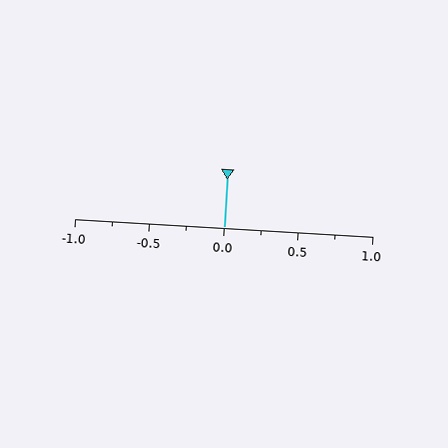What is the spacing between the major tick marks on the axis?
The major ticks are spaced 0.5 apart.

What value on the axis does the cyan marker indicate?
The marker indicates approximately 0.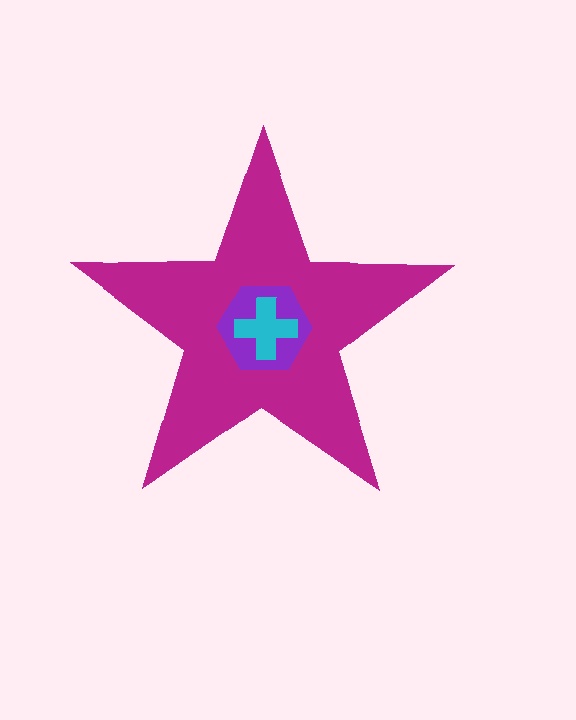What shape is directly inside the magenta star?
The purple hexagon.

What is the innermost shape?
The cyan cross.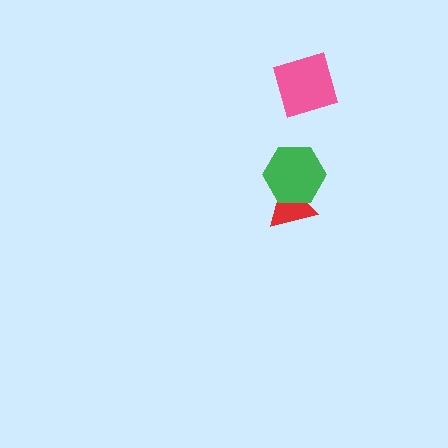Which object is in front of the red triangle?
The green hexagon is in front of the red triangle.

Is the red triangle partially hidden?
Yes, it is partially covered by another shape.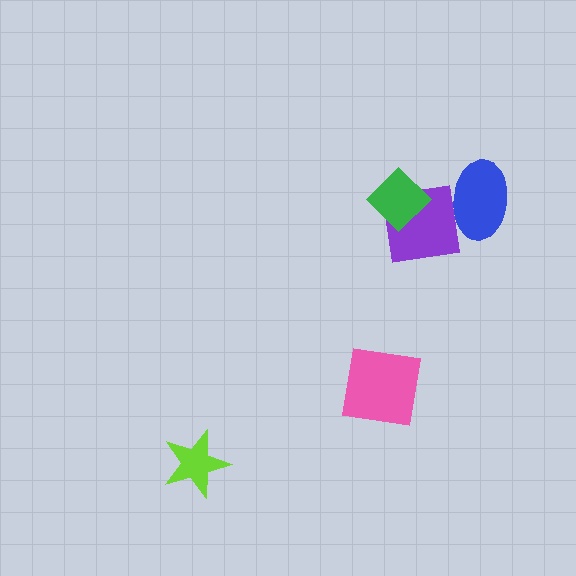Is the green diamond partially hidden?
No, no other shape covers it.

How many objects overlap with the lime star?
0 objects overlap with the lime star.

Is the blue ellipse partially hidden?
Yes, it is partially covered by another shape.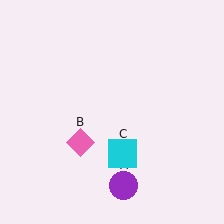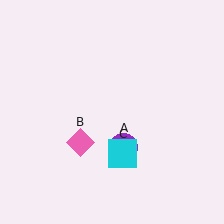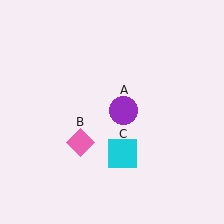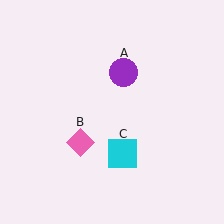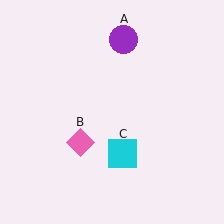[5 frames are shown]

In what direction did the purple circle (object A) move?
The purple circle (object A) moved up.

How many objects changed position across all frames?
1 object changed position: purple circle (object A).